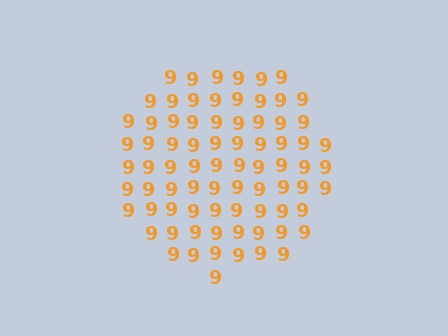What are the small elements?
The small elements are digit 9's.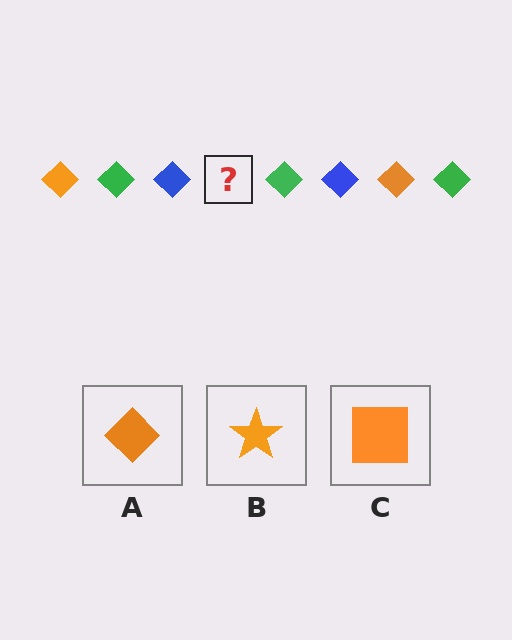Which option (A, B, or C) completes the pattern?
A.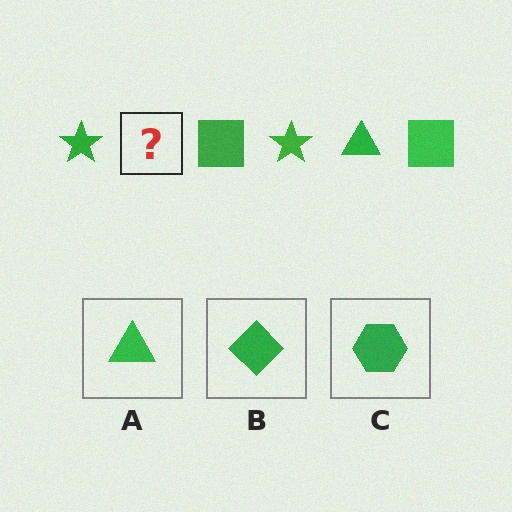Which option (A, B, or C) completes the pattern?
A.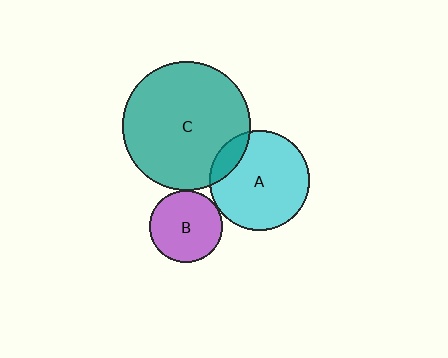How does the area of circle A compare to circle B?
Approximately 1.9 times.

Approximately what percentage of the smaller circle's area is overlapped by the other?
Approximately 5%.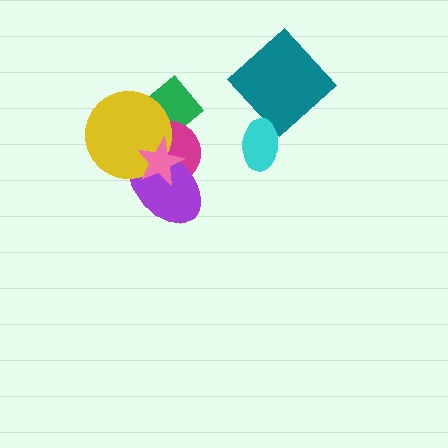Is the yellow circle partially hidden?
Yes, it is partially covered by another shape.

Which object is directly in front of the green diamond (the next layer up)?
The magenta circle is directly in front of the green diamond.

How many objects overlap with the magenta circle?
4 objects overlap with the magenta circle.